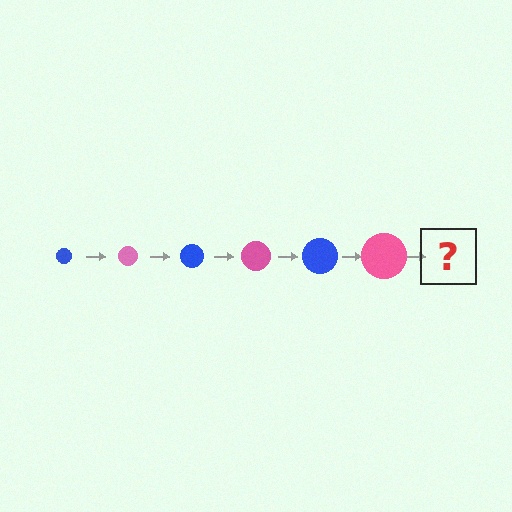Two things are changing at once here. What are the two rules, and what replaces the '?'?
The two rules are that the circle grows larger each step and the color cycles through blue and pink. The '?' should be a blue circle, larger than the previous one.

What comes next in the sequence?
The next element should be a blue circle, larger than the previous one.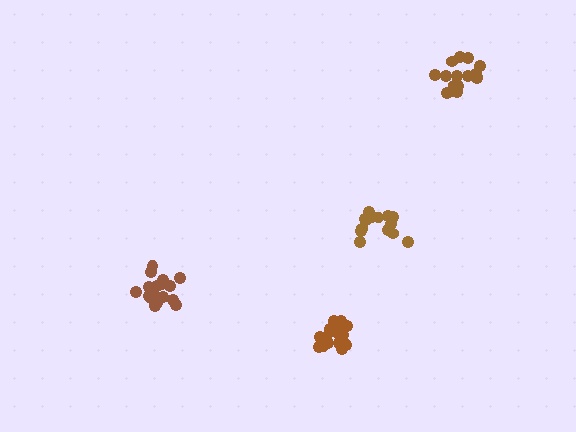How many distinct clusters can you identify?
There are 4 distinct clusters.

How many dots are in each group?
Group 1: 17 dots, Group 2: 19 dots, Group 3: 16 dots, Group 4: 15 dots (67 total).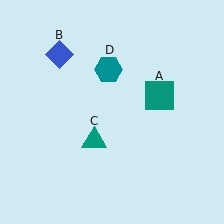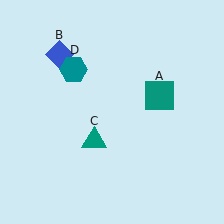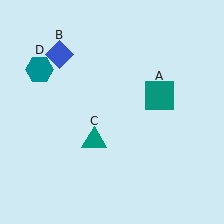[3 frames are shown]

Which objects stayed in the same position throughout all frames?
Teal square (object A) and blue diamond (object B) and teal triangle (object C) remained stationary.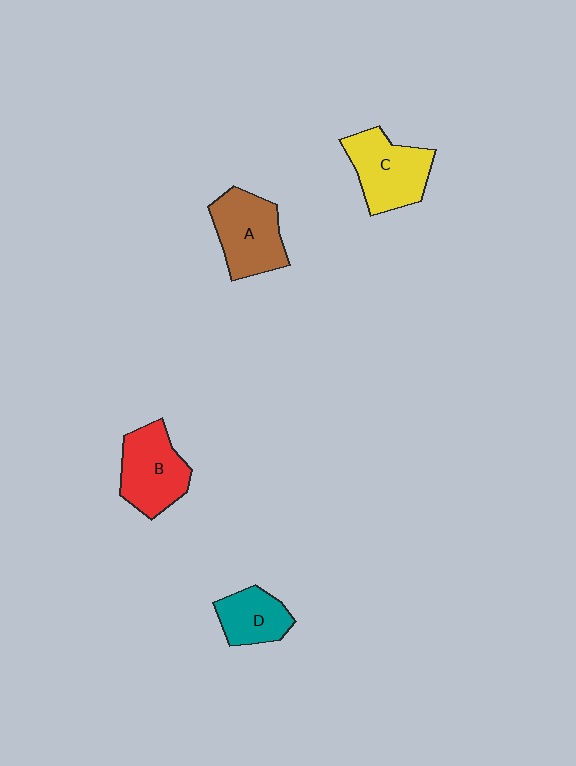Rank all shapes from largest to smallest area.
From largest to smallest: C (yellow), A (brown), B (red), D (teal).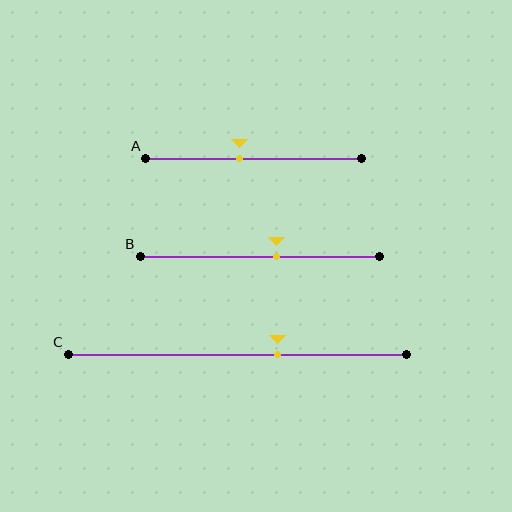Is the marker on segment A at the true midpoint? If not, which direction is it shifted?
No, the marker on segment A is shifted to the left by about 7% of the segment length.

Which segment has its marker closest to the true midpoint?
Segment A has its marker closest to the true midpoint.